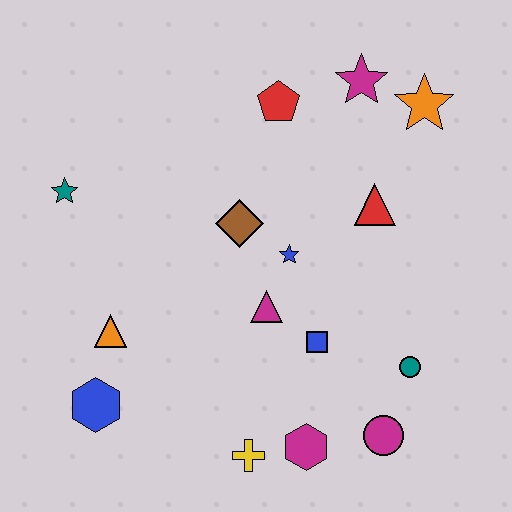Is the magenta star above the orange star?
Yes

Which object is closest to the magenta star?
The orange star is closest to the magenta star.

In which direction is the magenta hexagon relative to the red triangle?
The magenta hexagon is below the red triangle.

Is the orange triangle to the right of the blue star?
No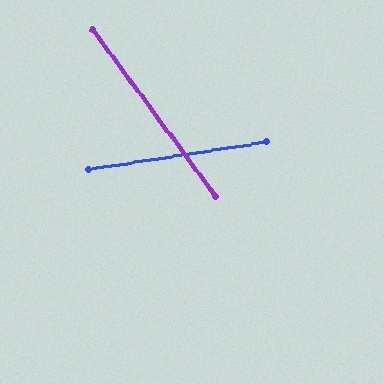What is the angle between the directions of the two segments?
Approximately 63 degrees.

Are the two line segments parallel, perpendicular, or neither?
Neither parallel nor perpendicular — they differ by about 63°.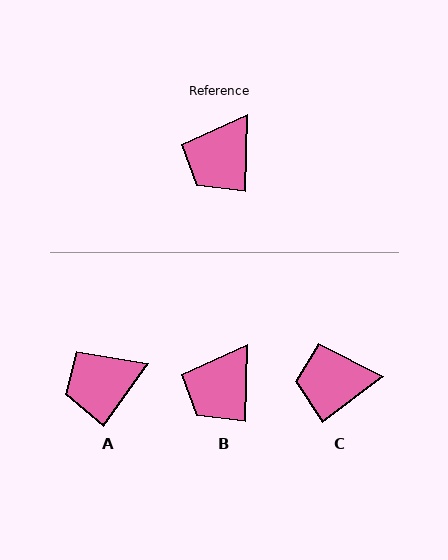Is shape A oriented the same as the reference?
No, it is off by about 34 degrees.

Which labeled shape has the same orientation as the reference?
B.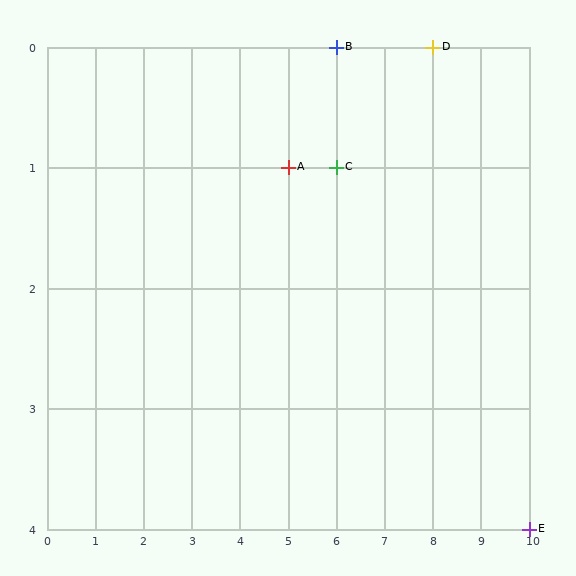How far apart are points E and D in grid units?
Points E and D are 2 columns and 4 rows apart (about 4.5 grid units diagonally).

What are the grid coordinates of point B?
Point B is at grid coordinates (6, 0).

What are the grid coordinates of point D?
Point D is at grid coordinates (8, 0).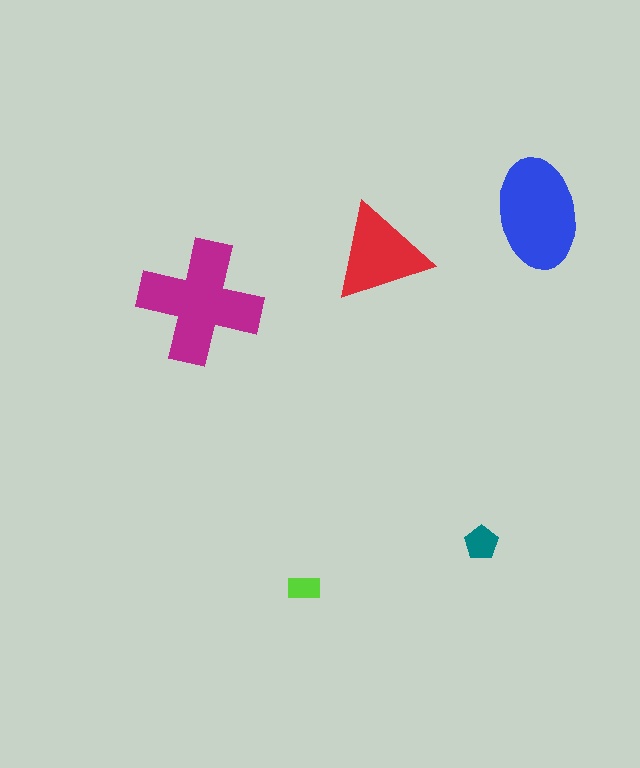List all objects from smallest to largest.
The lime rectangle, the teal pentagon, the red triangle, the blue ellipse, the magenta cross.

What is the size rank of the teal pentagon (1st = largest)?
4th.